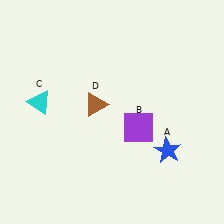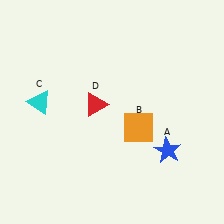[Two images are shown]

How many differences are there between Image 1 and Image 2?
There are 2 differences between the two images.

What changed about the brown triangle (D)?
In Image 1, D is brown. In Image 2, it changed to red.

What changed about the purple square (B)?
In Image 1, B is purple. In Image 2, it changed to orange.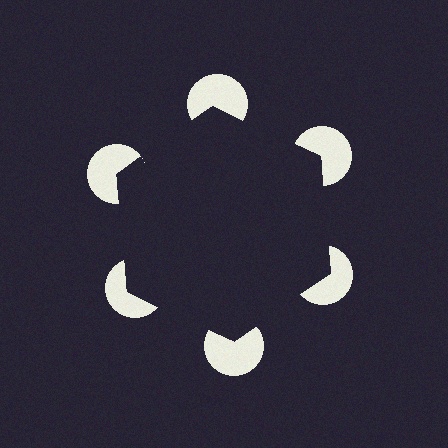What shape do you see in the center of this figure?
An illusory hexagon — its edges are inferred from the aligned wedge cuts in the pac-man discs, not physically drawn.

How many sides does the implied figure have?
6 sides.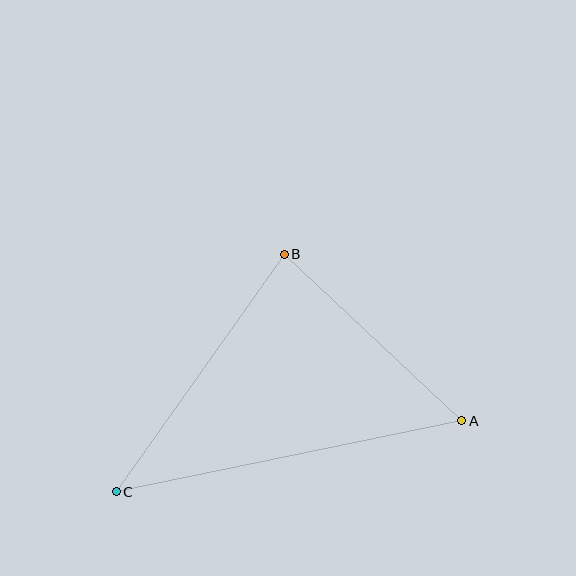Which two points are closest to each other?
Points A and B are closest to each other.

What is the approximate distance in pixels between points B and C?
The distance between B and C is approximately 291 pixels.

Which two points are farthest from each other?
Points A and C are farthest from each other.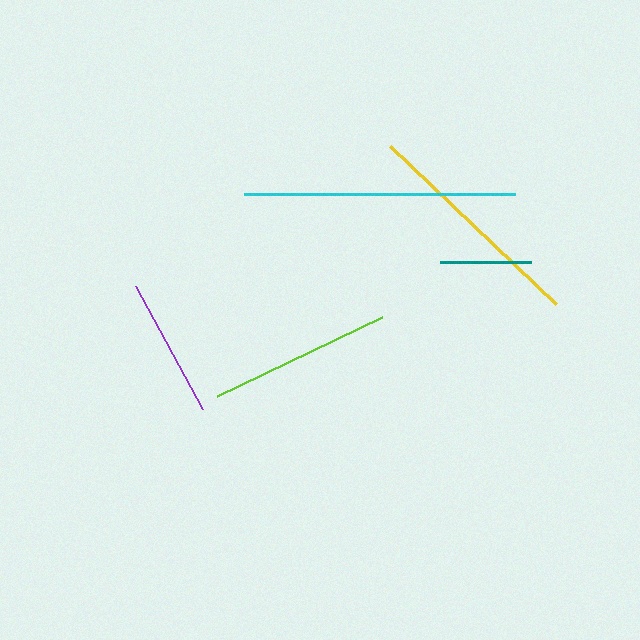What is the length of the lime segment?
The lime segment is approximately 183 pixels long.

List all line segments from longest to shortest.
From longest to shortest: cyan, yellow, lime, purple, teal.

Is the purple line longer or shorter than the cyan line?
The cyan line is longer than the purple line.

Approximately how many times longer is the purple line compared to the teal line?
The purple line is approximately 1.5 times the length of the teal line.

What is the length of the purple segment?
The purple segment is approximately 141 pixels long.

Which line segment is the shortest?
The teal line is the shortest at approximately 91 pixels.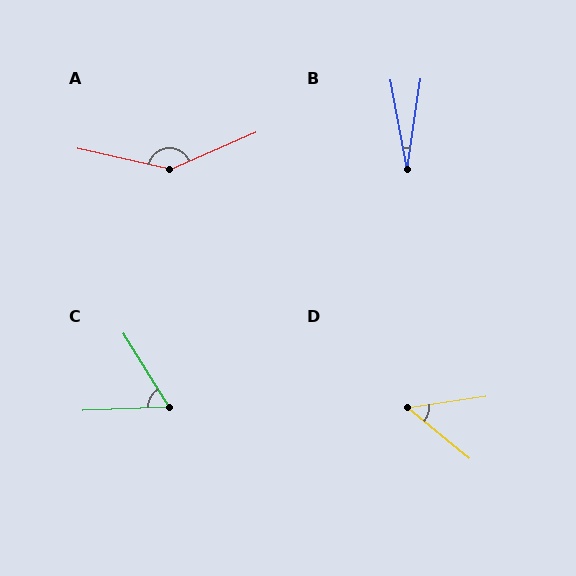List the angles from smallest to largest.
B (19°), D (48°), C (61°), A (144°).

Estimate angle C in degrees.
Approximately 61 degrees.